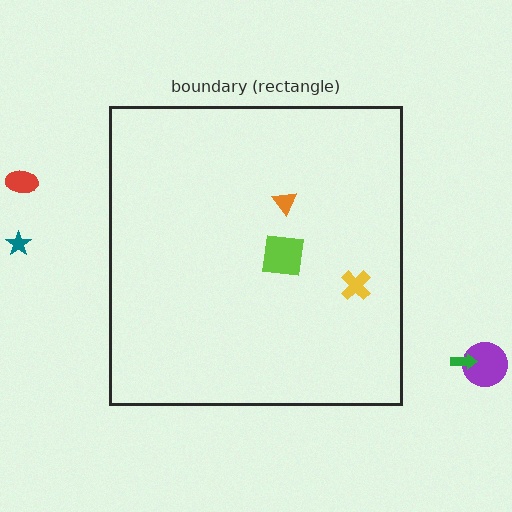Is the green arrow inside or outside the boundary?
Outside.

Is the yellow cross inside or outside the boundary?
Inside.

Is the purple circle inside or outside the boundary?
Outside.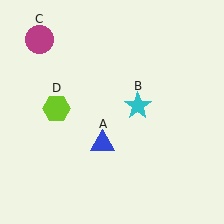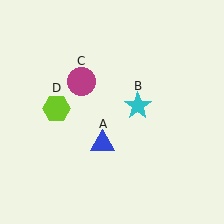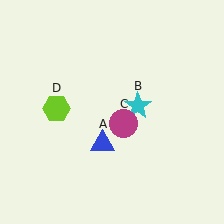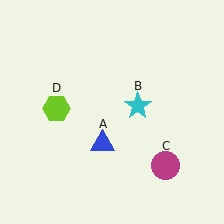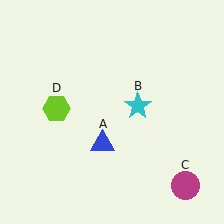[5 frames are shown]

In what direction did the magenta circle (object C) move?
The magenta circle (object C) moved down and to the right.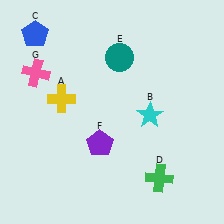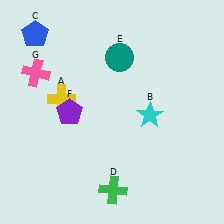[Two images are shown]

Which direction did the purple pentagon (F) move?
The purple pentagon (F) moved up.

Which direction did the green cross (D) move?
The green cross (D) moved left.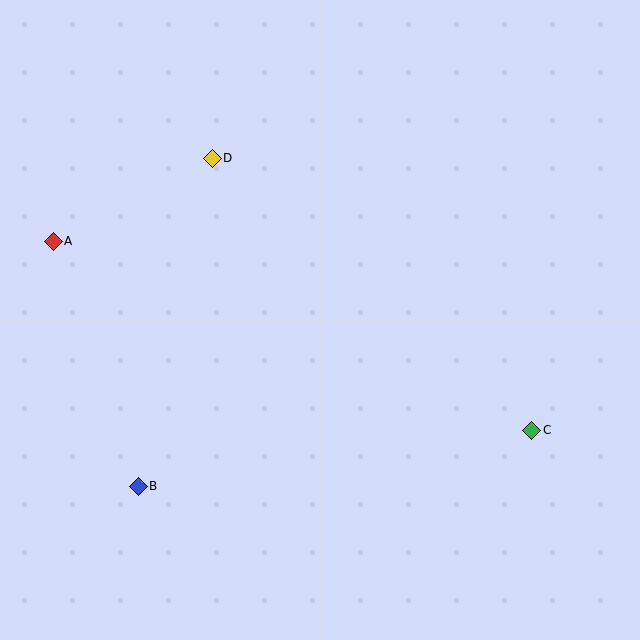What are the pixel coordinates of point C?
Point C is at (532, 430).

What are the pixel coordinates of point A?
Point A is at (53, 241).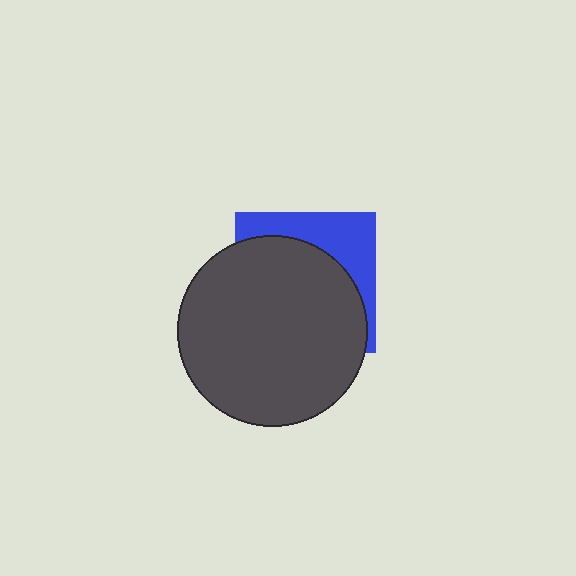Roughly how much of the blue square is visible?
A small part of it is visible (roughly 32%).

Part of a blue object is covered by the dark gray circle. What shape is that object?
It is a square.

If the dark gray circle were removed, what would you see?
You would see the complete blue square.